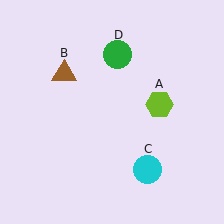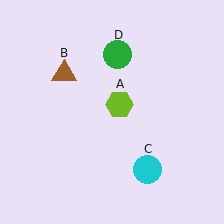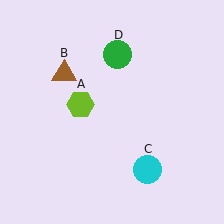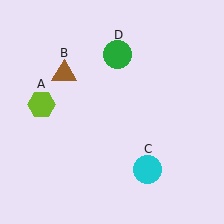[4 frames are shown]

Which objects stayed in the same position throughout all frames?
Brown triangle (object B) and cyan circle (object C) and green circle (object D) remained stationary.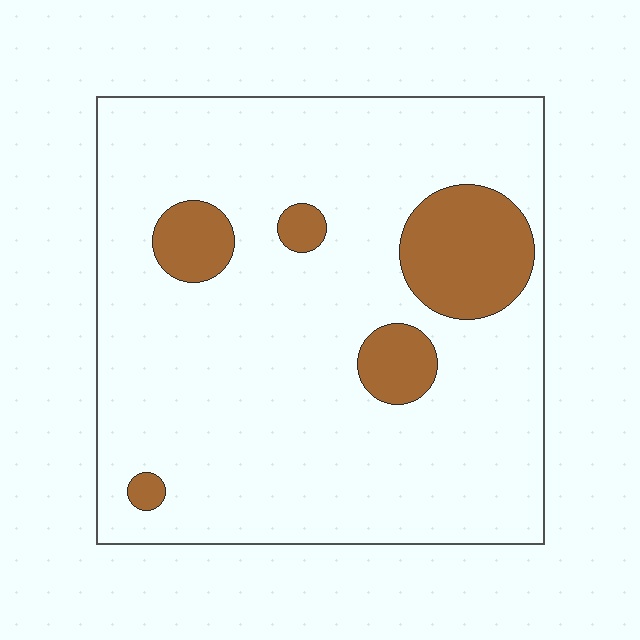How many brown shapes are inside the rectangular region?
5.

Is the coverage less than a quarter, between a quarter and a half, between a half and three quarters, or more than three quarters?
Less than a quarter.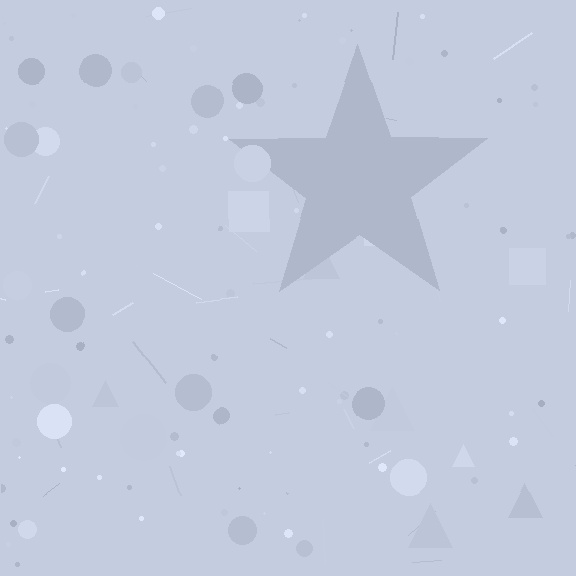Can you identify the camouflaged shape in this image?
The camouflaged shape is a star.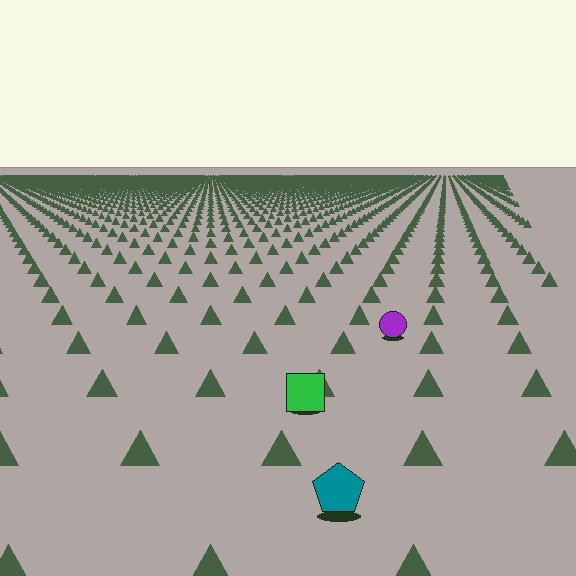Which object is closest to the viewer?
The teal pentagon is closest. The texture marks near it are larger and more spread out.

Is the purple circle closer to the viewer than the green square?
No. The green square is closer — you can tell from the texture gradient: the ground texture is coarser near it.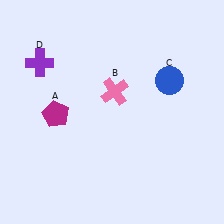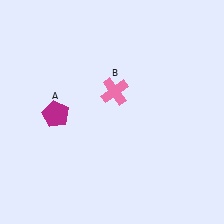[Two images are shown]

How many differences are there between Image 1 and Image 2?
There are 2 differences between the two images.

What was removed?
The blue circle (C), the purple cross (D) were removed in Image 2.